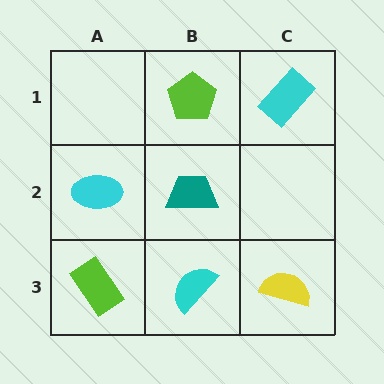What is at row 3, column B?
A cyan semicircle.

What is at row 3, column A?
A lime rectangle.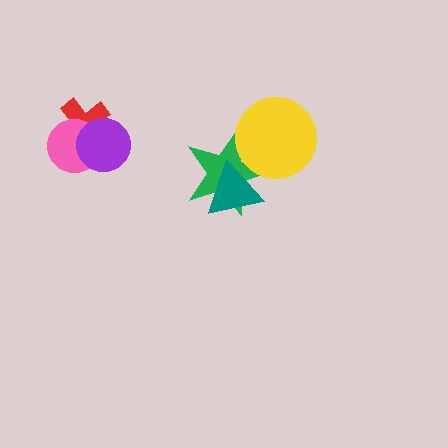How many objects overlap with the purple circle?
2 objects overlap with the purple circle.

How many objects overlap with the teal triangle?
1 object overlaps with the teal triangle.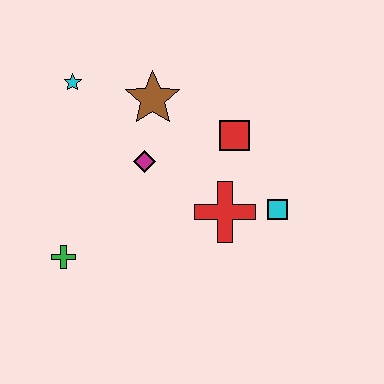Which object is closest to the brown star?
The magenta diamond is closest to the brown star.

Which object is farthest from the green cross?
The cyan square is farthest from the green cross.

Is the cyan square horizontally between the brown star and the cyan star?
No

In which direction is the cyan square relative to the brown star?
The cyan square is to the right of the brown star.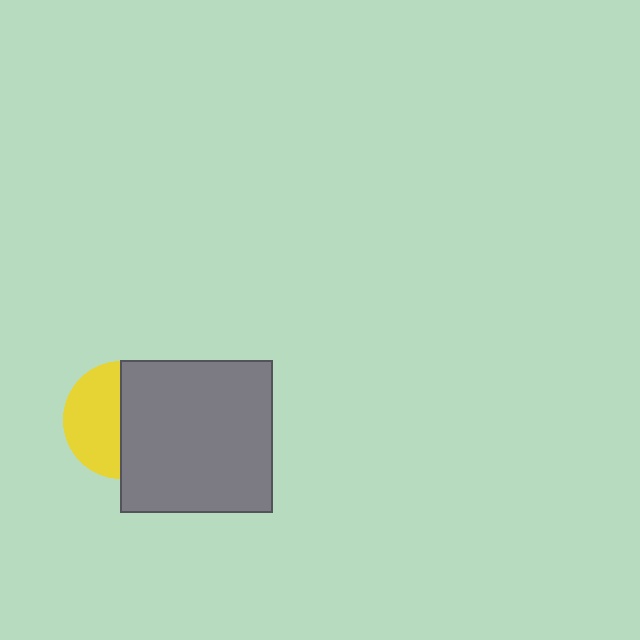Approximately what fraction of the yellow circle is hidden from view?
Roughly 52% of the yellow circle is hidden behind the gray square.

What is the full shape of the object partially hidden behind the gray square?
The partially hidden object is a yellow circle.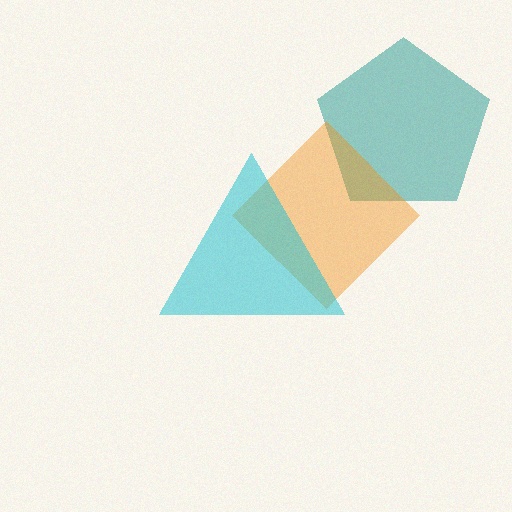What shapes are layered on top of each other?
The layered shapes are: a teal pentagon, an orange diamond, a cyan triangle.